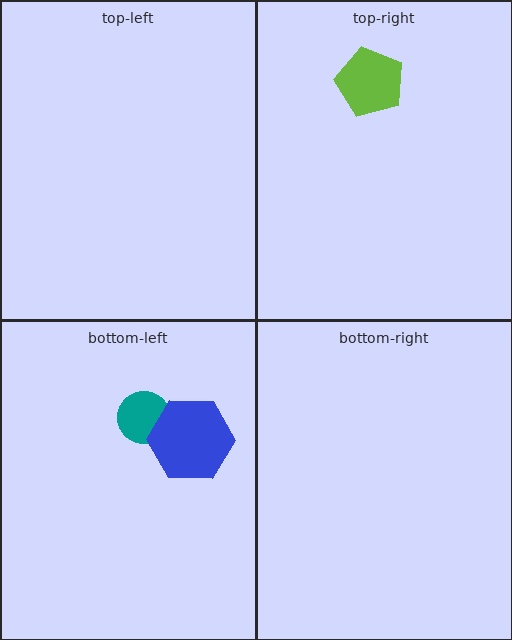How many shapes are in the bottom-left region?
2.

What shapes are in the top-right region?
The lime pentagon.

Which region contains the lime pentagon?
The top-right region.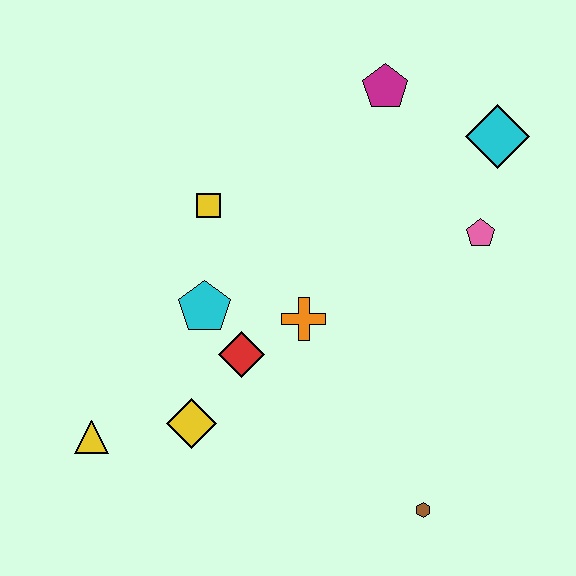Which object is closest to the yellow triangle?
The yellow diamond is closest to the yellow triangle.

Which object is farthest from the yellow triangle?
The cyan diamond is farthest from the yellow triangle.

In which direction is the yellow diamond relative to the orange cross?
The yellow diamond is to the left of the orange cross.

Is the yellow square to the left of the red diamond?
Yes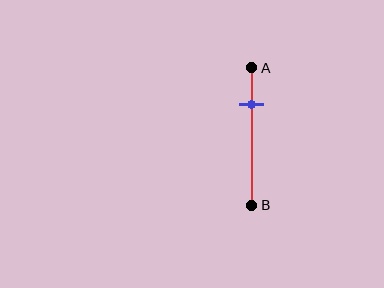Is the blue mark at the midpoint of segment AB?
No, the mark is at about 25% from A, not at the 50% midpoint.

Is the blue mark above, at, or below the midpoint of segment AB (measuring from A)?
The blue mark is above the midpoint of segment AB.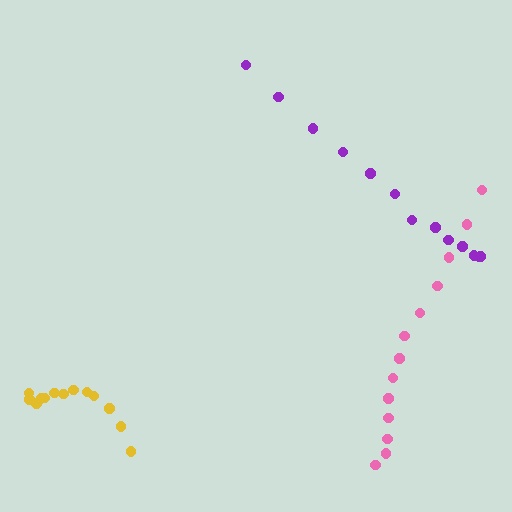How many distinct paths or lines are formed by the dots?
There are 3 distinct paths.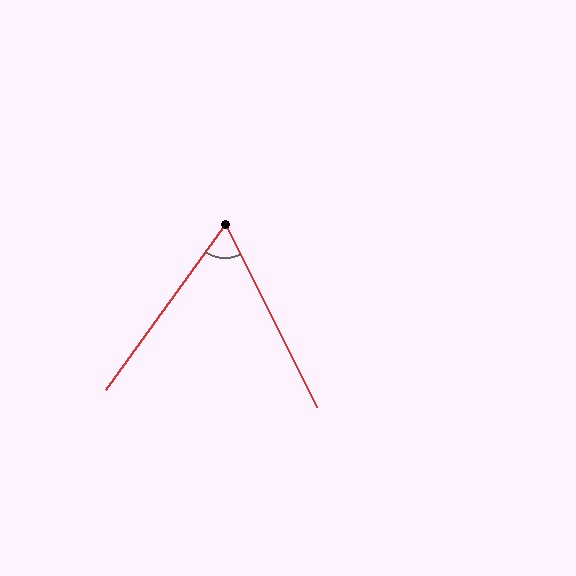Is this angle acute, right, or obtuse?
It is acute.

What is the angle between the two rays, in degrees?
Approximately 62 degrees.